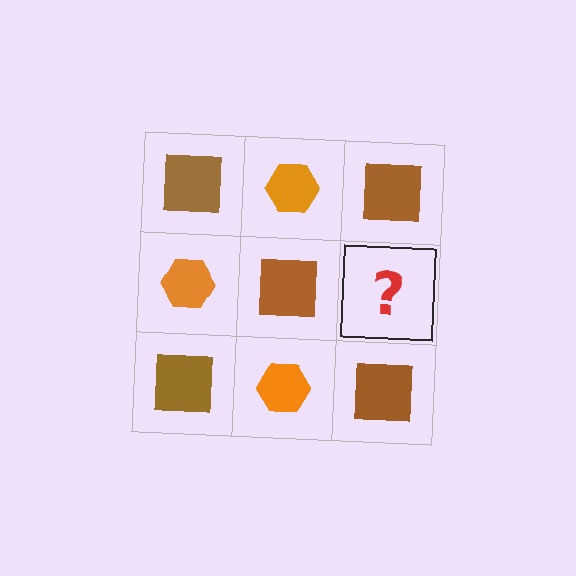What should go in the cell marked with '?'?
The missing cell should contain an orange hexagon.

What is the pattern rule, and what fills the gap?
The rule is that it alternates brown square and orange hexagon in a checkerboard pattern. The gap should be filled with an orange hexagon.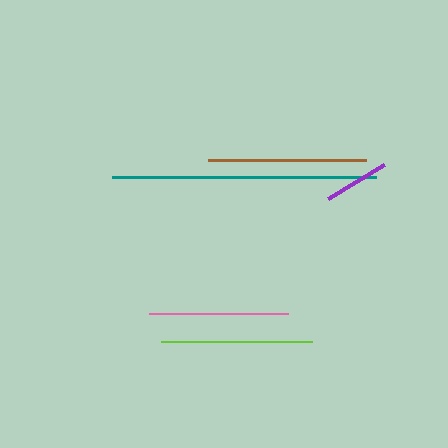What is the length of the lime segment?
The lime segment is approximately 150 pixels long.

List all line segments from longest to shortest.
From longest to shortest: teal, brown, lime, pink, purple.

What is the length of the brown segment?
The brown segment is approximately 159 pixels long.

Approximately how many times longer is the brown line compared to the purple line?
The brown line is approximately 2.4 times the length of the purple line.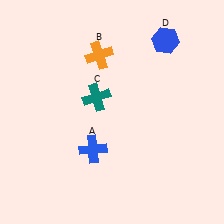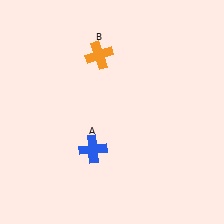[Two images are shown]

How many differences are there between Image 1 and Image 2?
There are 2 differences between the two images.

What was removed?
The teal cross (C), the blue hexagon (D) were removed in Image 2.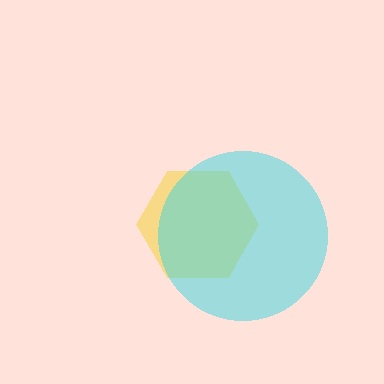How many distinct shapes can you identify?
There are 2 distinct shapes: a yellow hexagon, a cyan circle.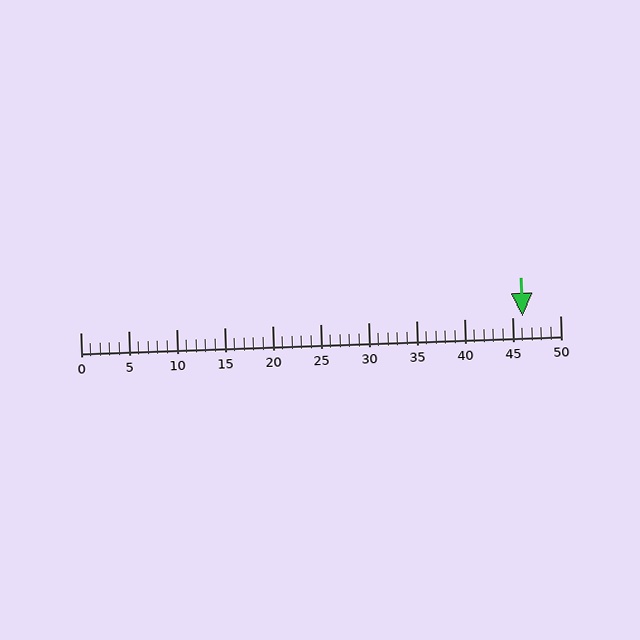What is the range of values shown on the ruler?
The ruler shows values from 0 to 50.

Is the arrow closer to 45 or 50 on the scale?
The arrow is closer to 45.